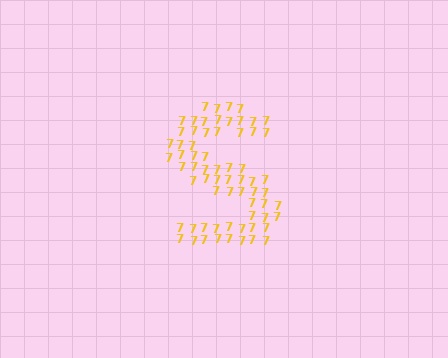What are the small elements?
The small elements are digit 7's.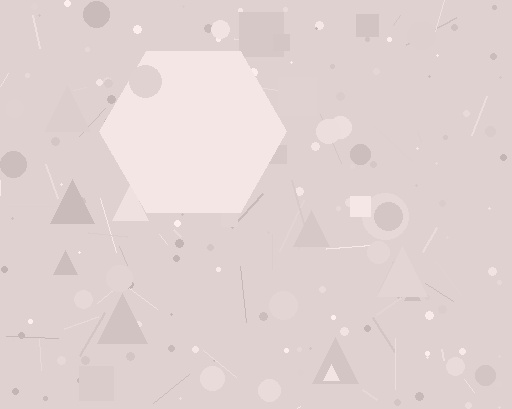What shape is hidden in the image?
A hexagon is hidden in the image.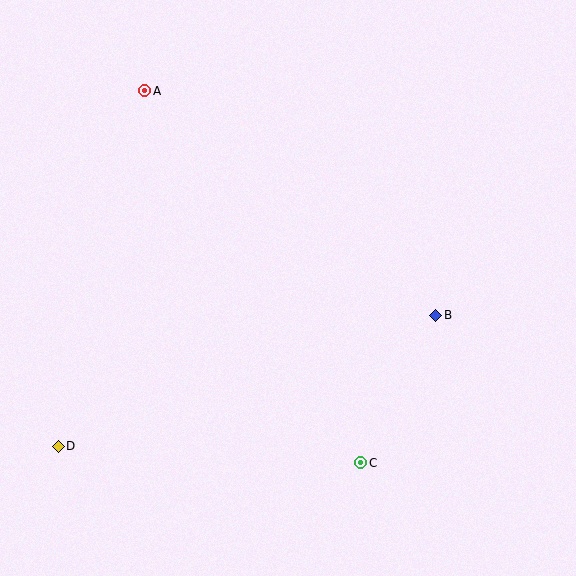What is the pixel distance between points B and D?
The distance between B and D is 400 pixels.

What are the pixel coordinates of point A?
Point A is at (145, 91).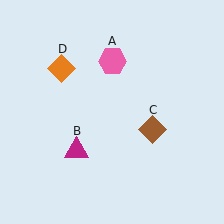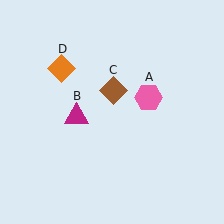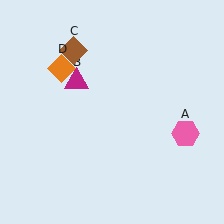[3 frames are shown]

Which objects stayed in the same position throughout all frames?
Orange diamond (object D) remained stationary.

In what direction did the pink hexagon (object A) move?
The pink hexagon (object A) moved down and to the right.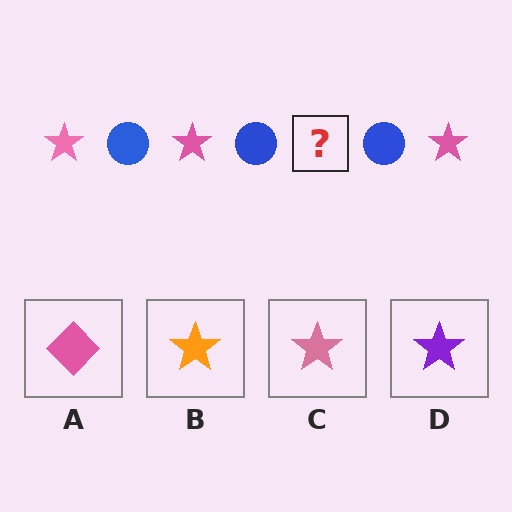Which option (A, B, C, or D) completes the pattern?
C.